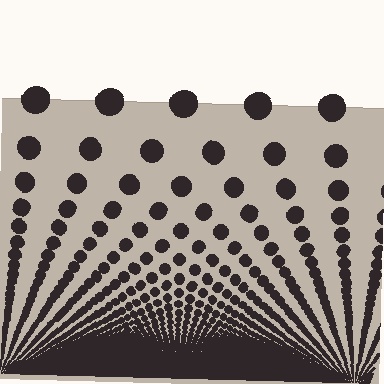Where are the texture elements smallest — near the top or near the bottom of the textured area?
Near the bottom.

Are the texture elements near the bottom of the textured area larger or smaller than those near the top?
Smaller. The gradient is inverted — elements near the bottom are smaller and denser.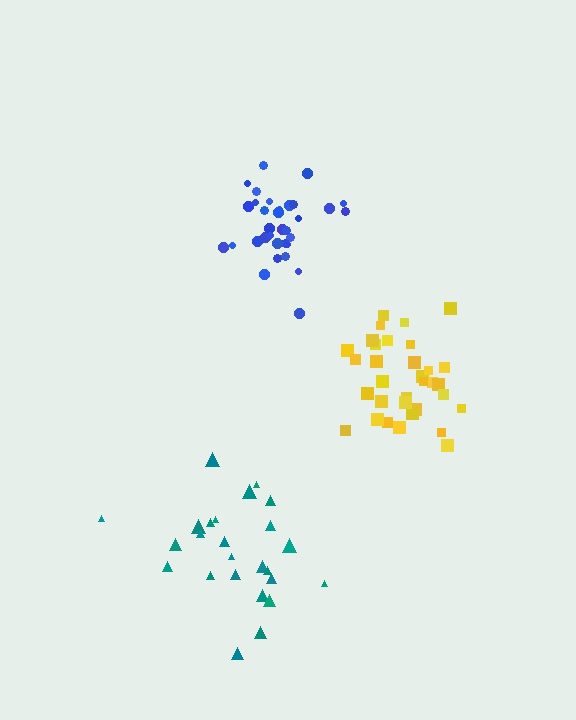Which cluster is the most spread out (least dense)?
Teal.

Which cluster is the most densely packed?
Blue.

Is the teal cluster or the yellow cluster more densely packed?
Yellow.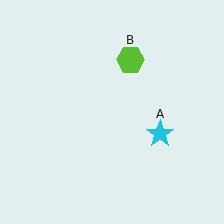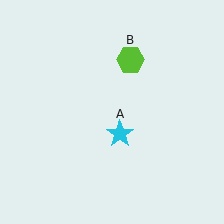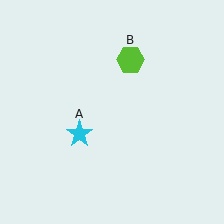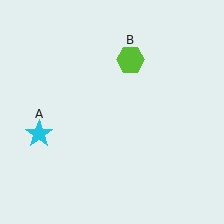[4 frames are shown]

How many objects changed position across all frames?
1 object changed position: cyan star (object A).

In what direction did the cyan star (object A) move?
The cyan star (object A) moved left.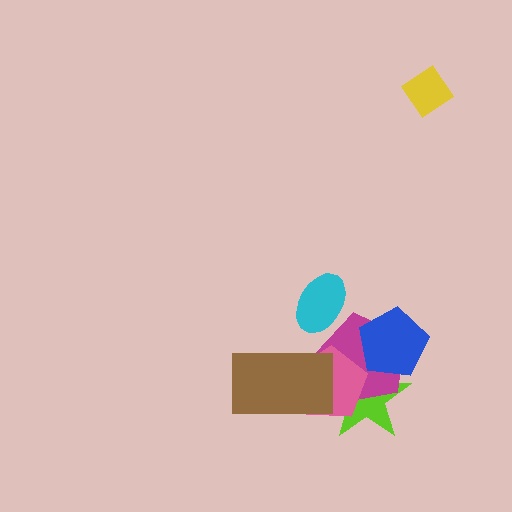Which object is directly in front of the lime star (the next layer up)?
The magenta pentagon is directly in front of the lime star.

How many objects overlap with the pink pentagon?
3 objects overlap with the pink pentagon.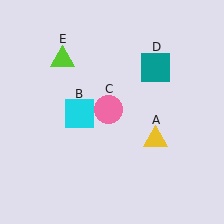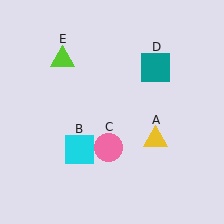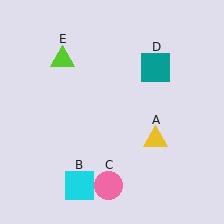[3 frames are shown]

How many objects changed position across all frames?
2 objects changed position: cyan square (object B), pink circle (object C).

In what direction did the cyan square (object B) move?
The cyan square (object B) moved down.